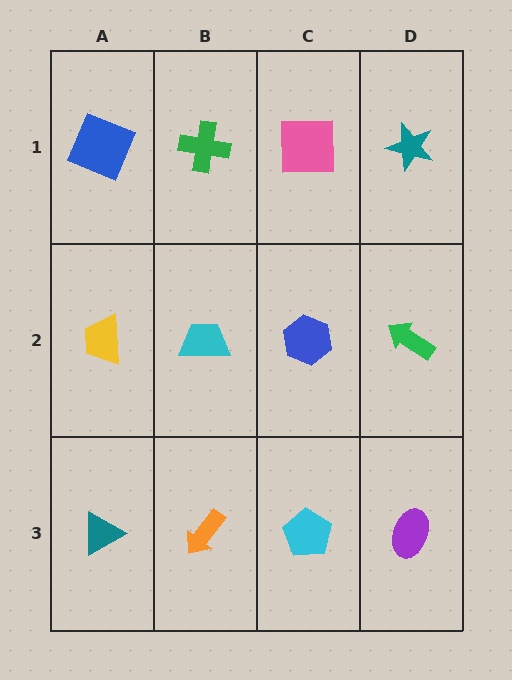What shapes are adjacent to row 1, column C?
A blue hexagon (row 2, column C), a green cross (row 1, column B), a teal star (row 1, column D).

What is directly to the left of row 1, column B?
A blue square.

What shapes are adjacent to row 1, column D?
A green arrow (row 2, column D), a pink square (row 1, column C).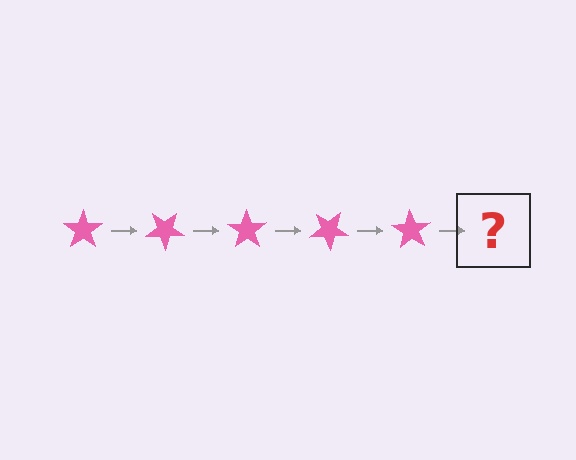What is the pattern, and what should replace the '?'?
The pattern is that the star rotates 35 degrees each step. The '?' should be a pink star rotated 175 degrees.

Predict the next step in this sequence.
The next step is a pink star rotated 175 degrees.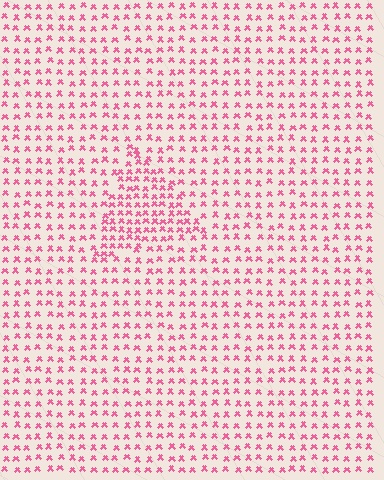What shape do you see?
I see a triangle.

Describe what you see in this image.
The image contains small pink elements arranged at two different densities. A triangle-shaped region is visible where the elements are more densely packed than the surrounding area.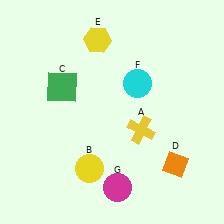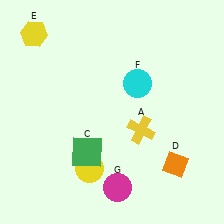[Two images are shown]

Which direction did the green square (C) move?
The green square (C) moved down.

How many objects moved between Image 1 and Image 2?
2 objects moved between the two images.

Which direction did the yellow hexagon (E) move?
The yellow hexagon (E) moved left.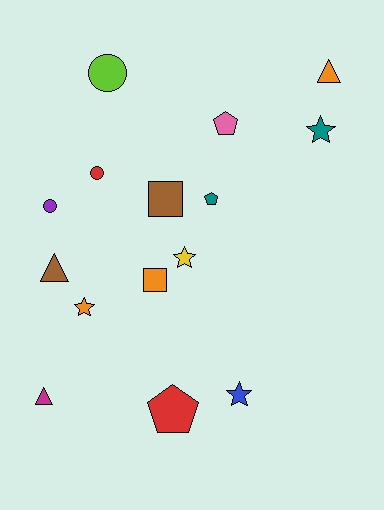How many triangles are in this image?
There are 3 triangles.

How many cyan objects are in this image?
There are no cyan objects.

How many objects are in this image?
There are 15 objects.